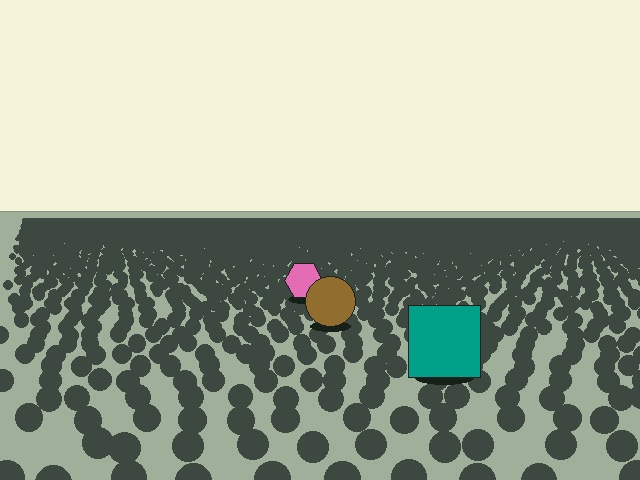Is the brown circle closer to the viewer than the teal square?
No. The teal square is closer — you can tell from the texture gradient: the ground texture is coarser near it.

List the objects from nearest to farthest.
From nearest to farthest: the teal square, the brown circle, the pink hexagon.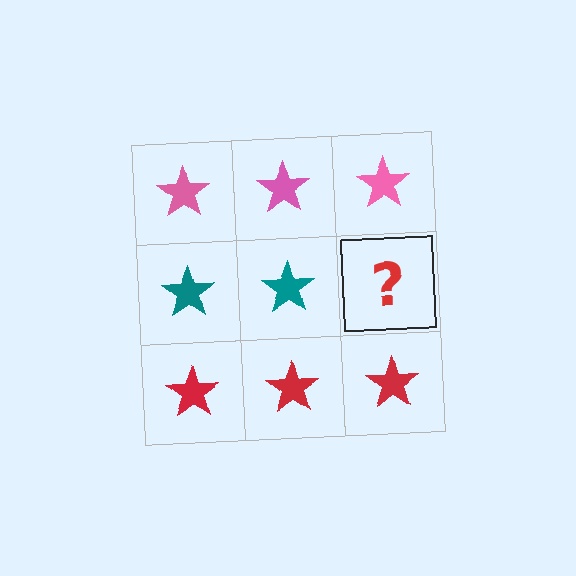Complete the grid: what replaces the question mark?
The question mark should be replaced with a teal star.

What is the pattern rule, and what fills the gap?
The rule is that each row has a consistent color. The gap should be filled with a teal star.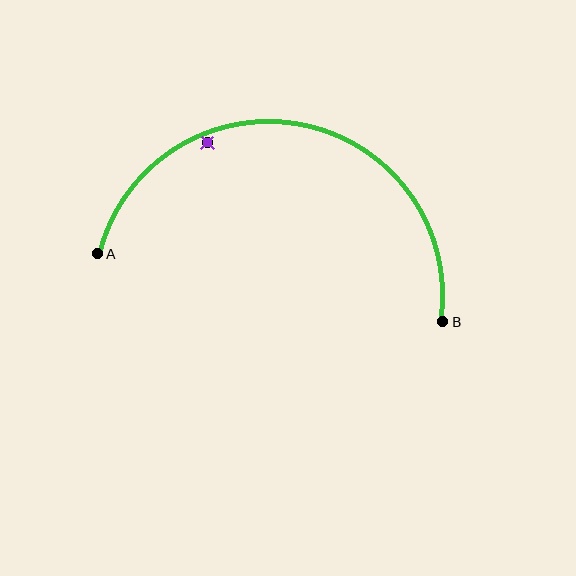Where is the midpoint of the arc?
The arc midpoint is the point on the curve farthest from the straight line joining A and B. It sits above that line.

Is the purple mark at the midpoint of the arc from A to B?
No — the purple mark does not lie on the arc at all. It sits slightly inside the curve.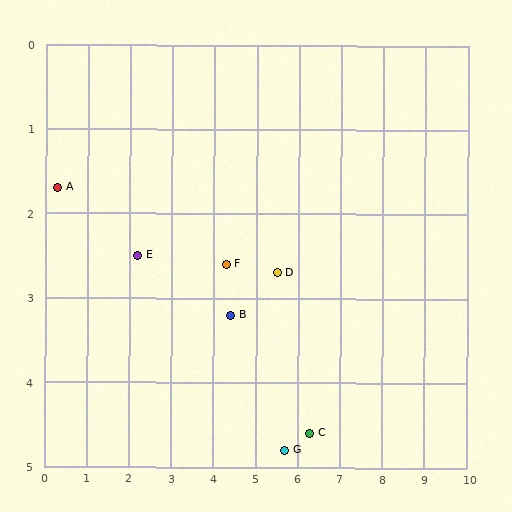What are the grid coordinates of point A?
Point A is at approximately (0.3, 1.7).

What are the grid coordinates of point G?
Point G is at approximately (5.7, 4.8).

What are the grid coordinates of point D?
Point D is at approximately (5.5, 2.7).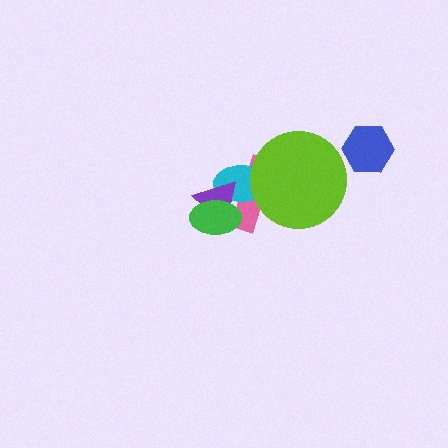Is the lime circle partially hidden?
No, no other shape covers it.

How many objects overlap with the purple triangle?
3 objects overlap with the purple triangle.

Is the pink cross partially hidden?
Yes, it is partially covered by another shape.